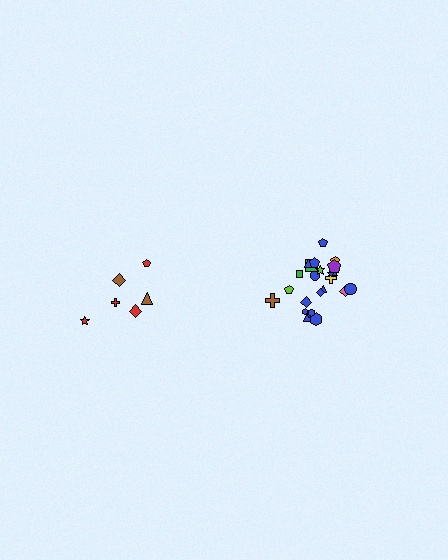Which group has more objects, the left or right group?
The right group.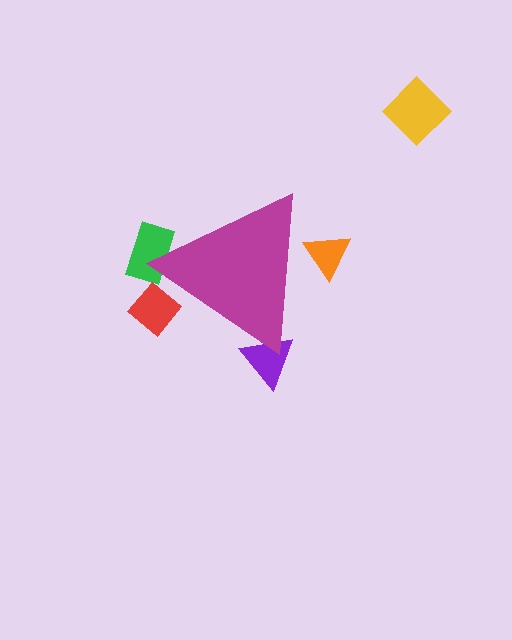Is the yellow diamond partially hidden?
No, the yellow diamond is fully visible.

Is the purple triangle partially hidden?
Yes, the purple triangle is partially hidden behind the magenta triangle.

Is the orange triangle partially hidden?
Yes, the orange triangle is partially hidden behind the magenta triangle.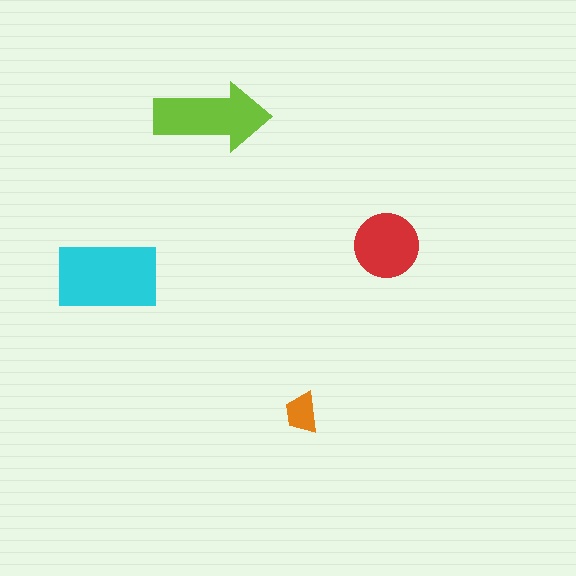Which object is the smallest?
The orange trapezoid.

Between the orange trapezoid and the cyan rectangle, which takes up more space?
The cyan rectangle.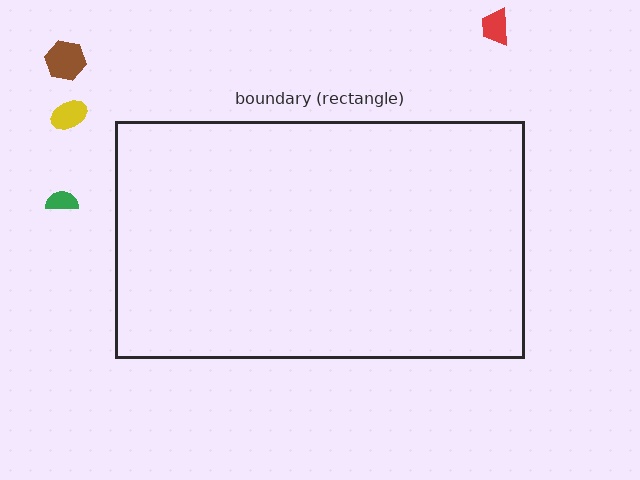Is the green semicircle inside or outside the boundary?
Outside.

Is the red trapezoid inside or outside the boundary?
Outside.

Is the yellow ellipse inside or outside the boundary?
Outside.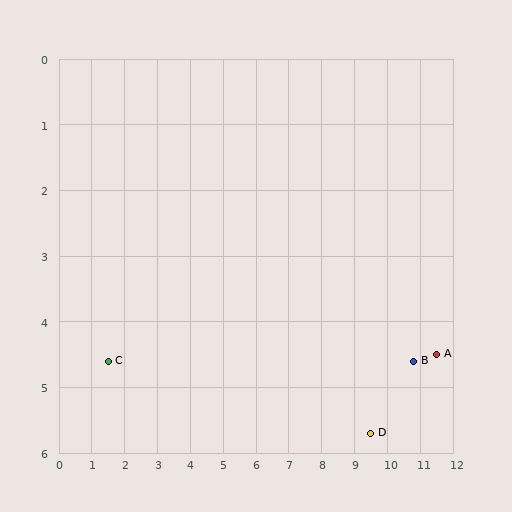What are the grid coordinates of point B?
Point B is at approximately (10.8, 4.6).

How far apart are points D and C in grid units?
Points D and C are about 8.1 grid units apart.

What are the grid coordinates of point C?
Point C is at approximately (1.5, 4.6).